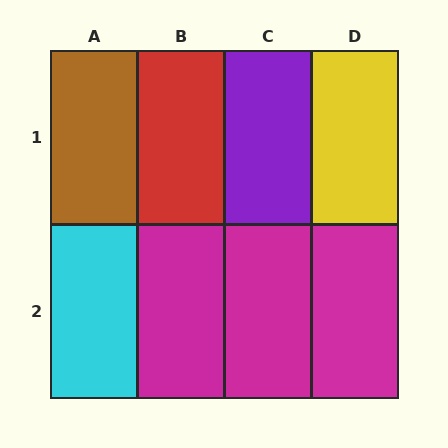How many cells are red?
1 cell is red.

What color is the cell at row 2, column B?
Magenta.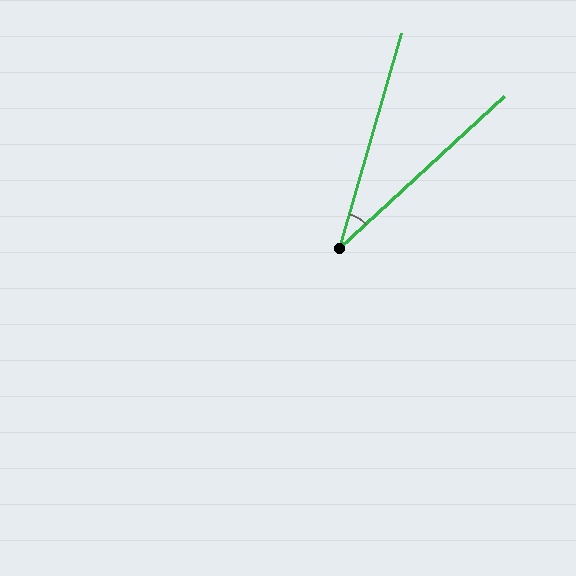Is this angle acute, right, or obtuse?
It is acute.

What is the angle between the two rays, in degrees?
Approximately 31 degrees.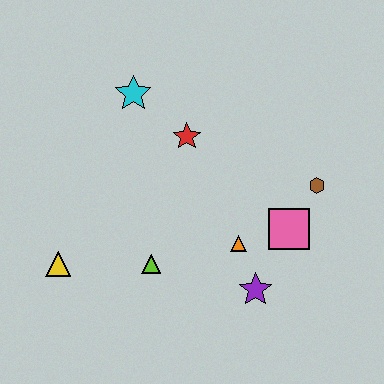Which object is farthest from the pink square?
The yellow triangle is farthest from the pink square.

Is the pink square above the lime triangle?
Yes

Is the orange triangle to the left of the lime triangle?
No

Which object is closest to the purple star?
The orange triangle is closest to the purple star.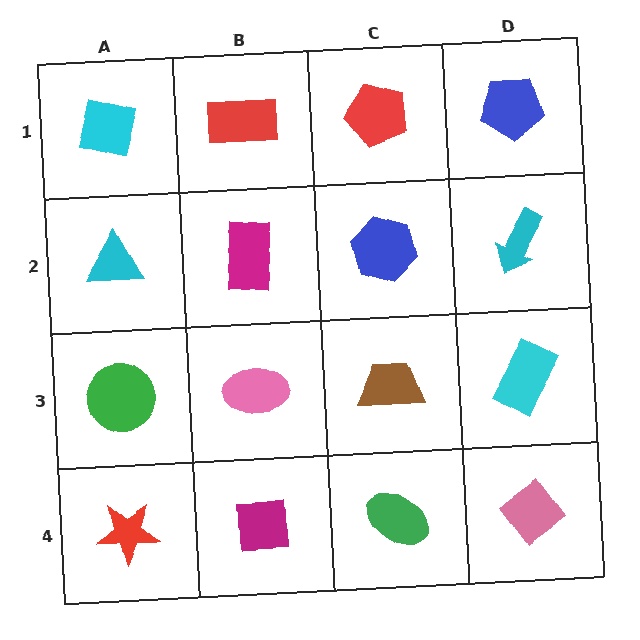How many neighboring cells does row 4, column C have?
3.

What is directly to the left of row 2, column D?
A blue hexagon.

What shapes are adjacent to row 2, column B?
A red rectangle (row 1, column B), a pink ellipse (row 3, column B), a cyan triangle (row 2, column A), a blue hexagon (row 2, column C).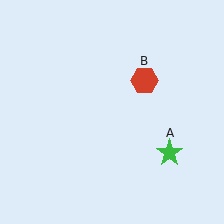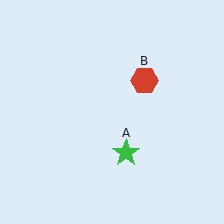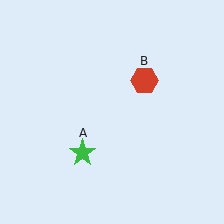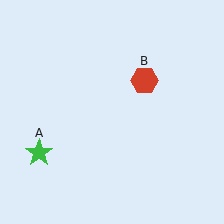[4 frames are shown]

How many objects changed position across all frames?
1 object changed position: green star (object A).